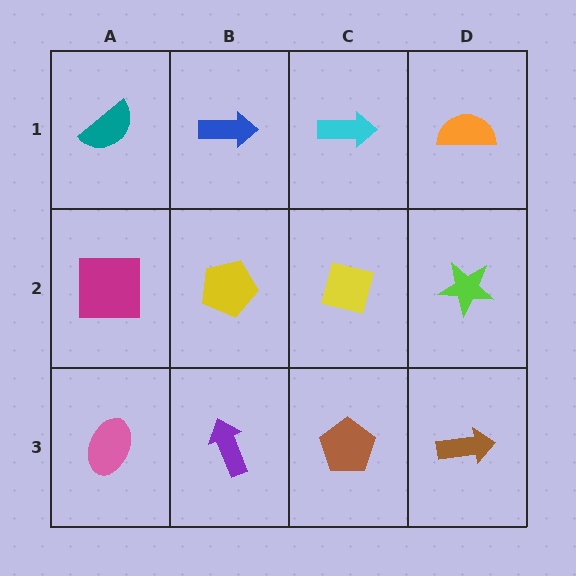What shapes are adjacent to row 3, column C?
A yellow square (row 2, column C), a purple arrow (row 3, column B), a brown arrow (row 3, column D).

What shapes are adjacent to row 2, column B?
A blue arrow (row 1, column B), a purple arrow (row 3, column B), a magenta square (row 2, column A), a yellow square (row 2, column C).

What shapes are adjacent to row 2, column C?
A cyan arrow (row 1, column C), a brown pentagon (row 3, column C), a yellow pentagon (row 2, column B), a lime star (row 2, column D).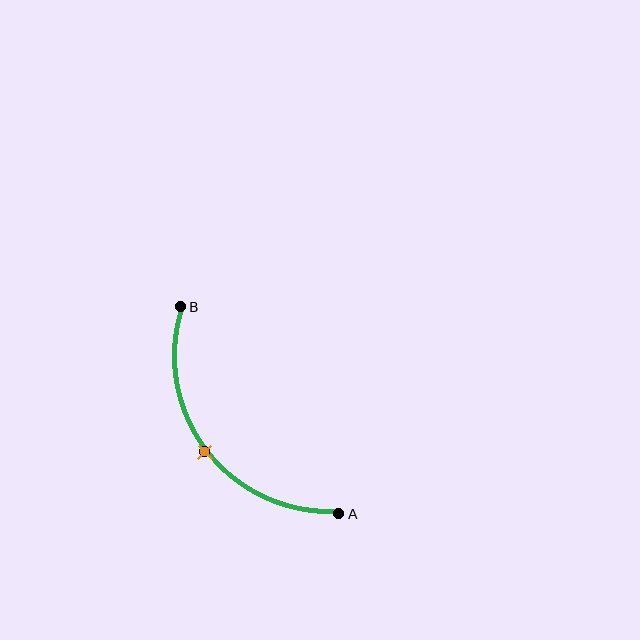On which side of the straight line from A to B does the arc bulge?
The arc bulges below and to the left of the straight line connecting A and B.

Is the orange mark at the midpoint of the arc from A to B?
Yes. The orange mark lies on the arc at equal arc-length from both A and B — it is the arc midpoint.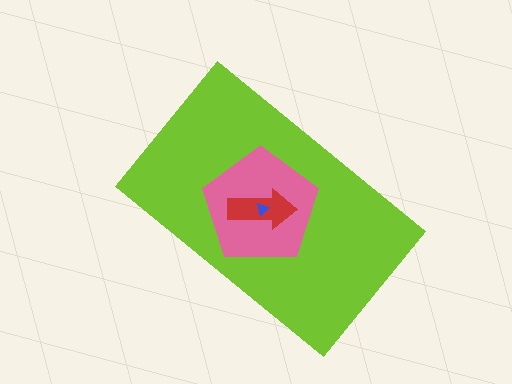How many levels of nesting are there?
4.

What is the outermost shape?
The lime rectangle.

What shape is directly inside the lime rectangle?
The pink pentagon.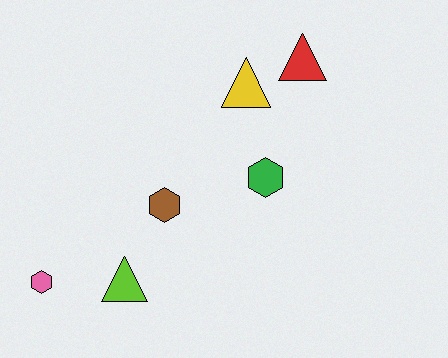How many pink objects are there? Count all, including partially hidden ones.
There is 1 pink object.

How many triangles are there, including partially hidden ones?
There are 3 triangles.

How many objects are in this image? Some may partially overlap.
There are 6 objects.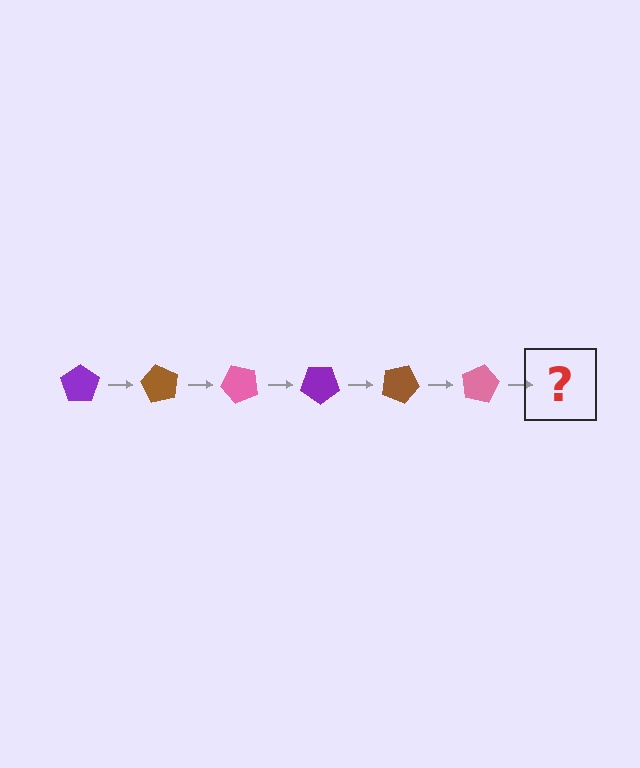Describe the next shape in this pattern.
It should be a purple pentagon, rotated 360 degrees from the start.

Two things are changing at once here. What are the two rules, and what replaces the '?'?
The two rules are that it rotates 60 degrees each step and the color cycles through purple, brown, and pink. The '?' should be a purple pentagon, rotated 360 degrees from the start.